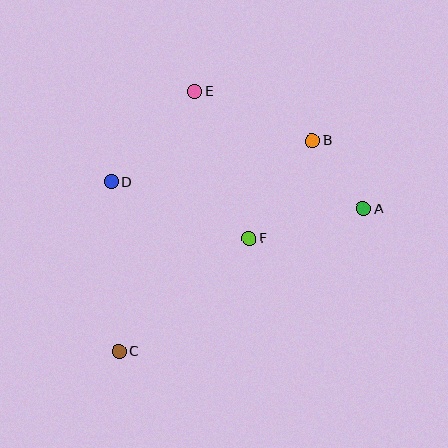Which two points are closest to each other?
Points A and B are closest to each other.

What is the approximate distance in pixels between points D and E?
The distance between D and E is approximately 123 pixels.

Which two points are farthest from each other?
Points B and C are farthest from each other.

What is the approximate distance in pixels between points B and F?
The distance between B and F is approximately 116 pixels.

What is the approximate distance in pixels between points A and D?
The distance between A and D is approximately 254 pixels.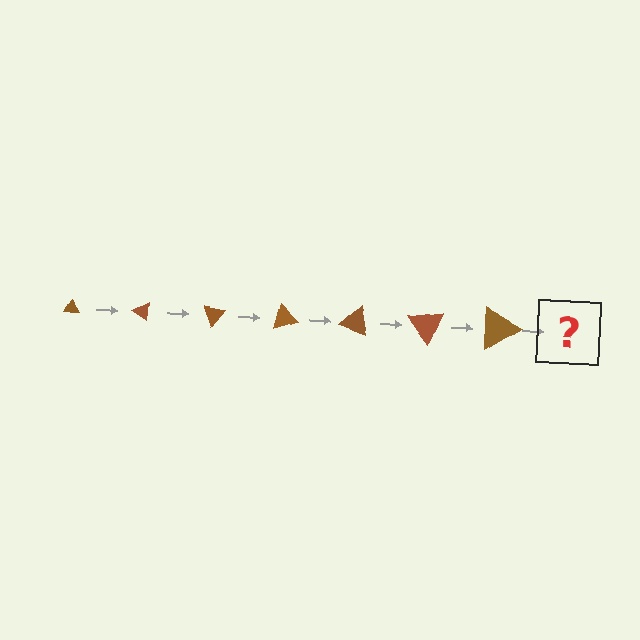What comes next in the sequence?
The next element should be a triangle, larger than the previous one and rotated 245 degrees from the start.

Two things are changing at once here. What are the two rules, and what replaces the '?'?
The two rules are that the triangle grows larger each step and it rotates 35 degrees each step. The '?' should be a triangle, larger than the previous one and rotated 245 degrees from the start.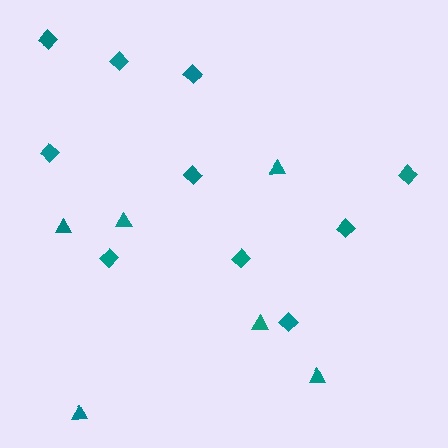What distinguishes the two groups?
There are 2 groups: one group of triangles (6) and one group of diamonds (10).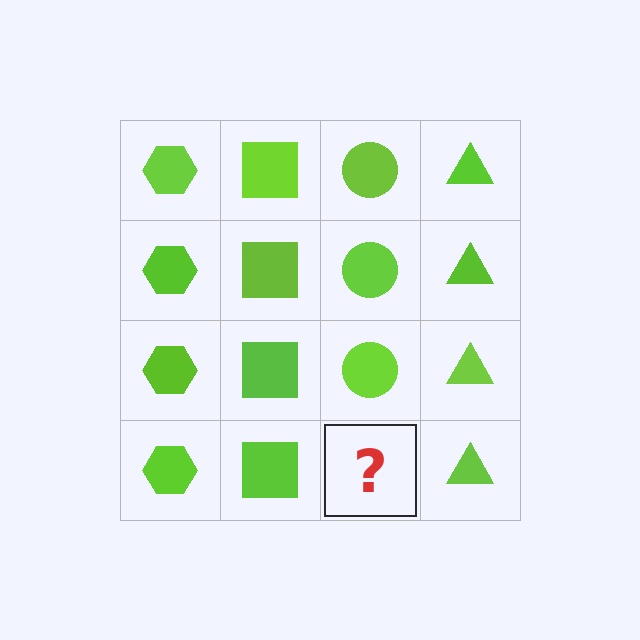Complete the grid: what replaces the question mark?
The question mark should be replaced with a lime circle.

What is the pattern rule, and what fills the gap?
The rule is that each column has a consistent shape. The gap should be filled with a lime circle.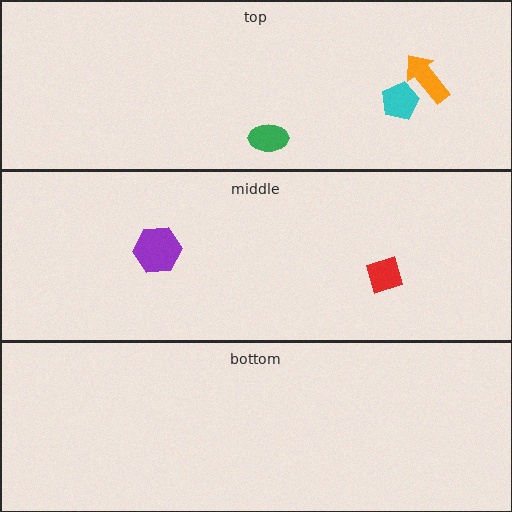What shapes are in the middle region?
The red diamond, the purple hexagon.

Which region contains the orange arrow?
The top region.